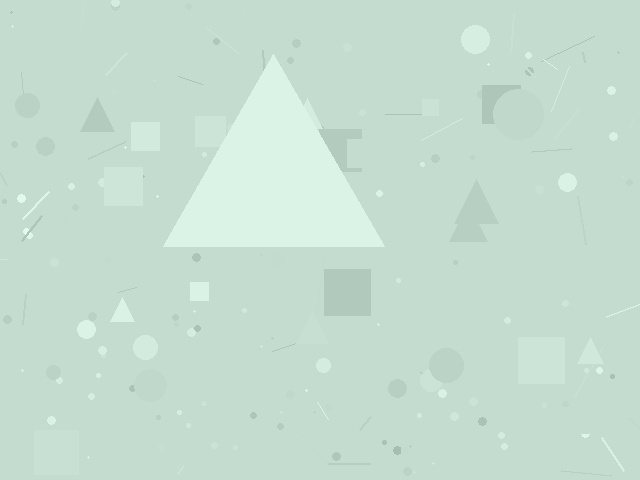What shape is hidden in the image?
A triangle is hidden in the image.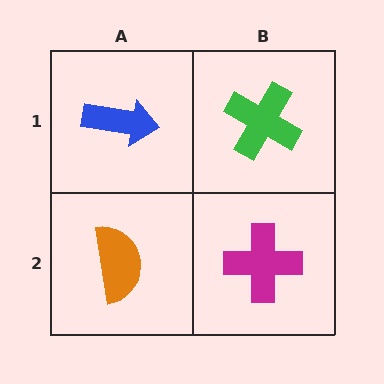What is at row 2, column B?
A magenta cross.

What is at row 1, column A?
A blue arrow.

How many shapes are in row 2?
2 shapes.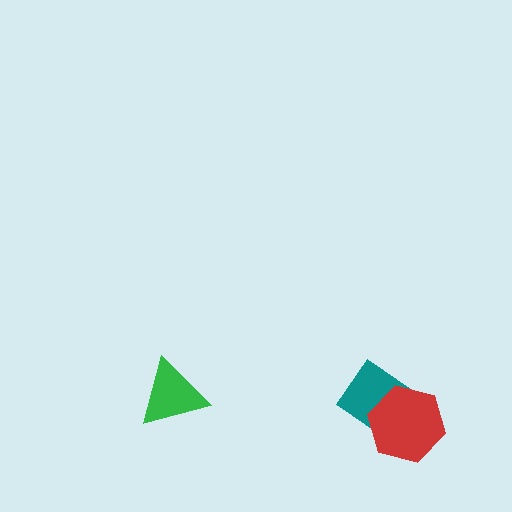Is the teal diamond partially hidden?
Yes, it is partially covered by another shape.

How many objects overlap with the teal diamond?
1 object overlaps with the teal diamond.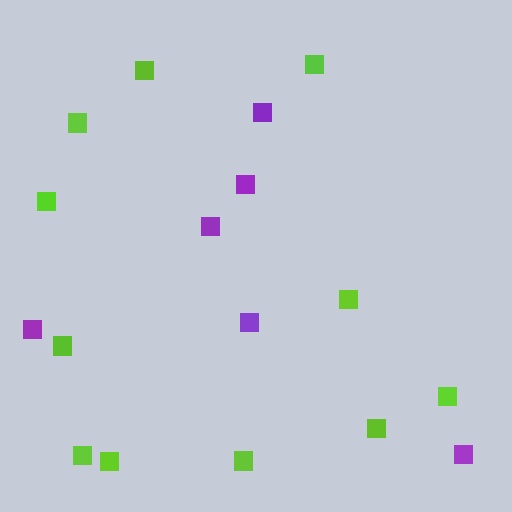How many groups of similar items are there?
There are 2 groups: one group of purple squares (6) and one group of lime squares (11).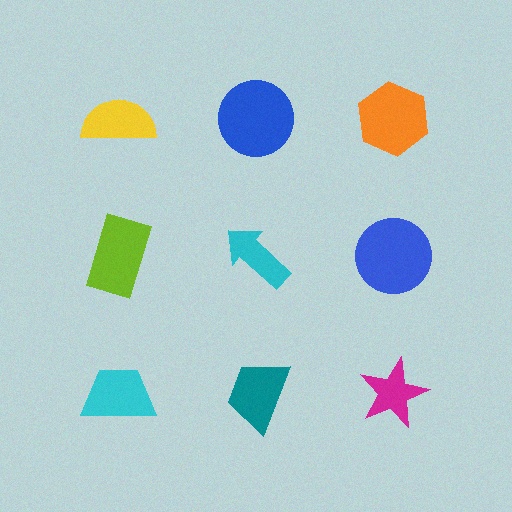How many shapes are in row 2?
3 shapes.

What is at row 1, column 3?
An orange hexagon.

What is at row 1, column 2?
A blue circle.